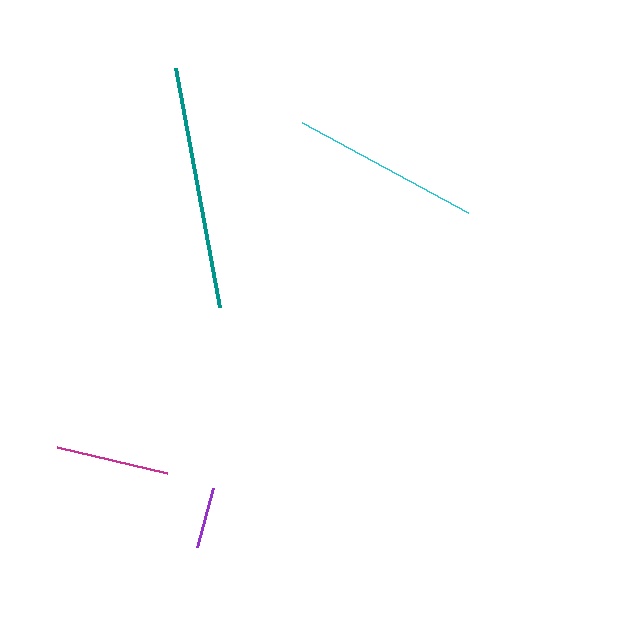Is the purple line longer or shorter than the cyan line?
The cyan line is longer than the purple line.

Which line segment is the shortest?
The purple line is the shortest at approximately 62 pixels.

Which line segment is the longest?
The teal line is the longest at approximately 242 pixels.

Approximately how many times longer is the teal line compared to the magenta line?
The teal line is approximately 2.1 times the length of the magenta line.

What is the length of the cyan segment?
The cyan segment is approximately 188 pixels long.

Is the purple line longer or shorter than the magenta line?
The magenta line is longer than the purple line.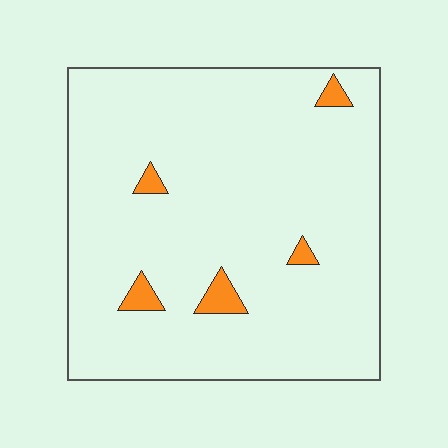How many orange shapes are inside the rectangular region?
5.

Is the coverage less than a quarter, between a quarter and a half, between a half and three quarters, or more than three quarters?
Less than a quarter.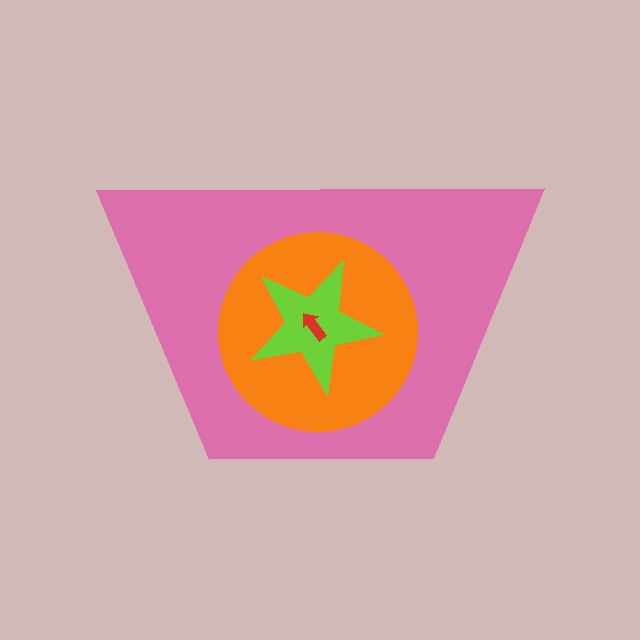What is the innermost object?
The red arrow.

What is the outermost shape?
The pink trapezoid.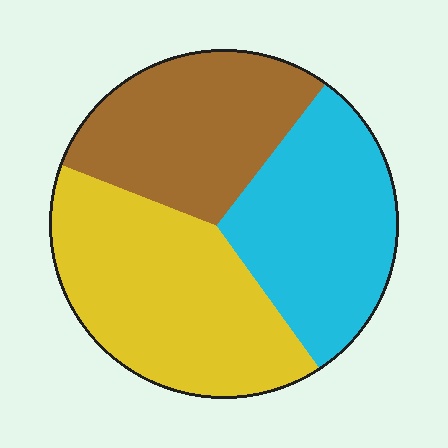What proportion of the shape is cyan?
Cyan takes up about one third (1/3) of the shape.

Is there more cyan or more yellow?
Yellow.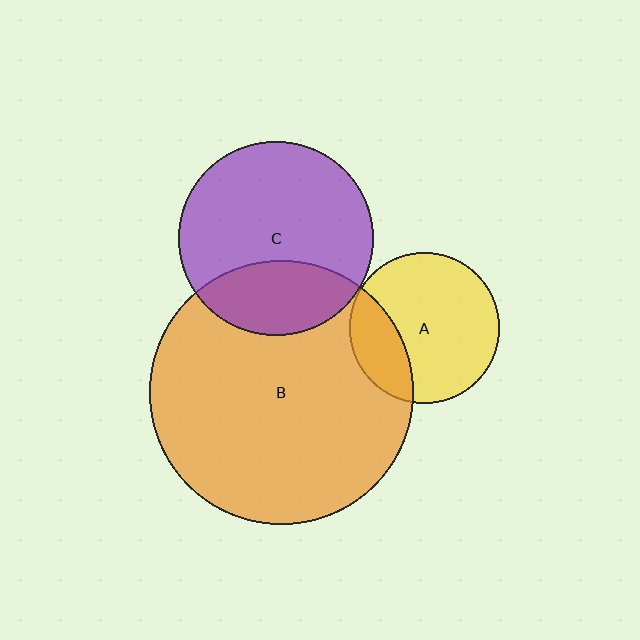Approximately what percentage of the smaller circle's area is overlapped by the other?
Approximately 25%.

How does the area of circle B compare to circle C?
Approximately 1.8 times.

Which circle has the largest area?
Circle B (orange).